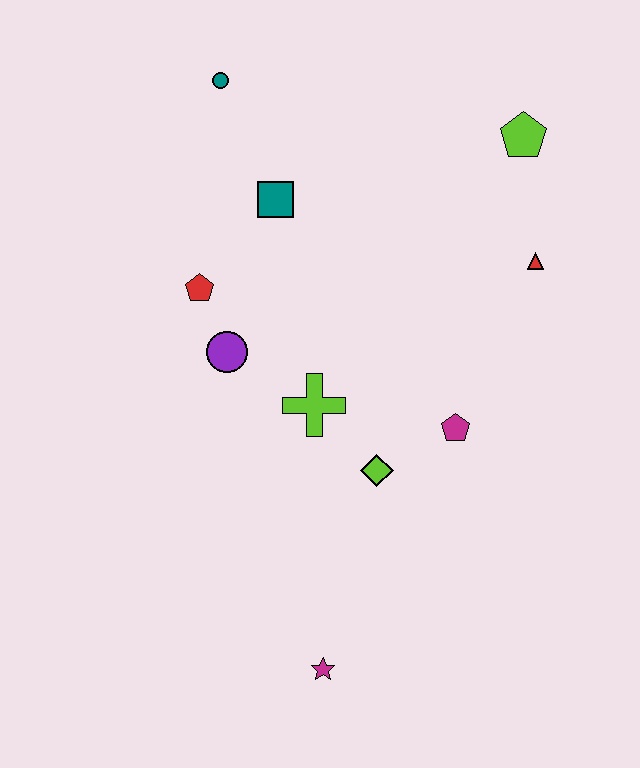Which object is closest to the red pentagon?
The purple circle is closest to the red pentagon.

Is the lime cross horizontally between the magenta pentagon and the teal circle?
Yes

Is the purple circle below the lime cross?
No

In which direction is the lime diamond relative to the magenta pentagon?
The lime diamond is to the left of the magenta pentagon.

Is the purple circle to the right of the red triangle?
No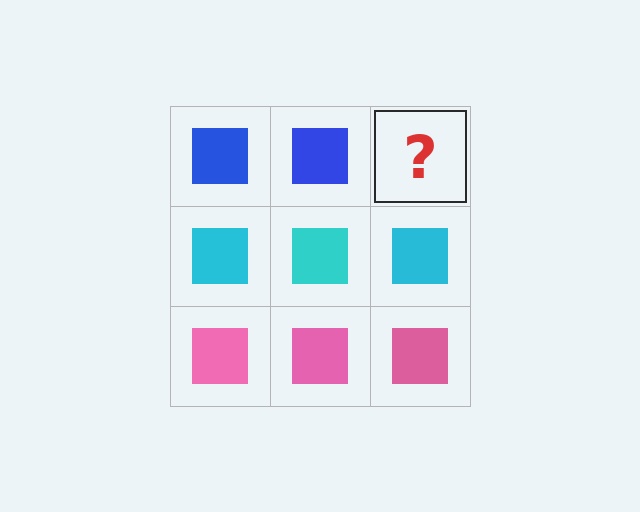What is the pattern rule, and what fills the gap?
The rule is that each row has a consistent color. The gap should be filled with a blue square.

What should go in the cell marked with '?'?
The missing cell should contain a blue square.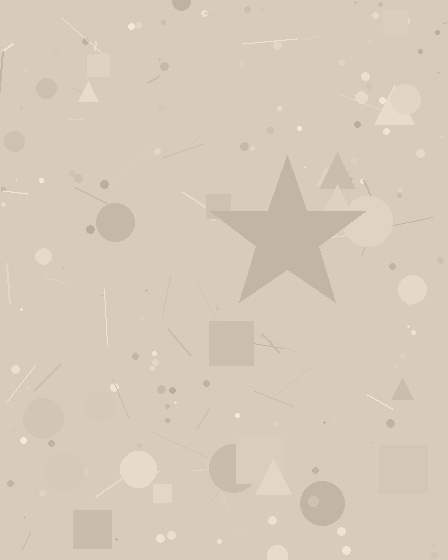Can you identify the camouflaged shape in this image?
The camouflaged shape is a star.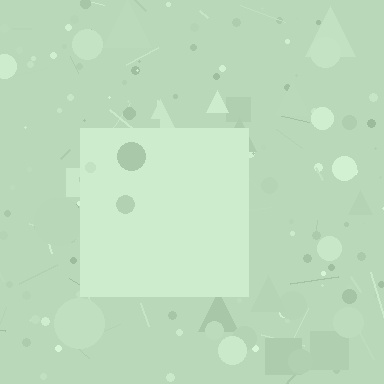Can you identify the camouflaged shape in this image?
The camouflaged shape is a square.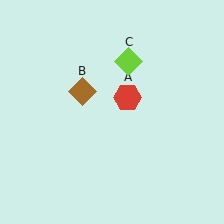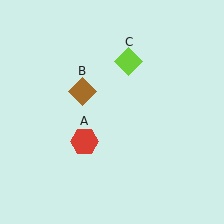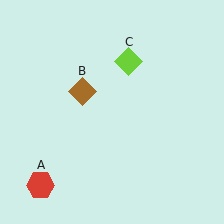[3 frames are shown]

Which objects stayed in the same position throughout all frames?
Brown diamond (object B) and lime diamond (object C) remained stationary.